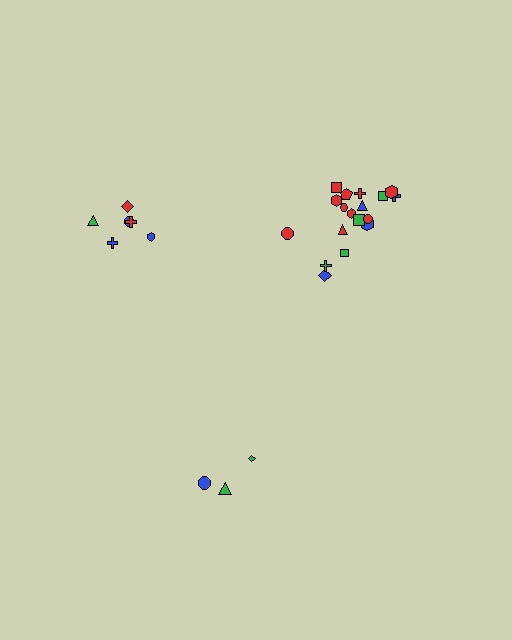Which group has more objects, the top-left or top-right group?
The top-right group.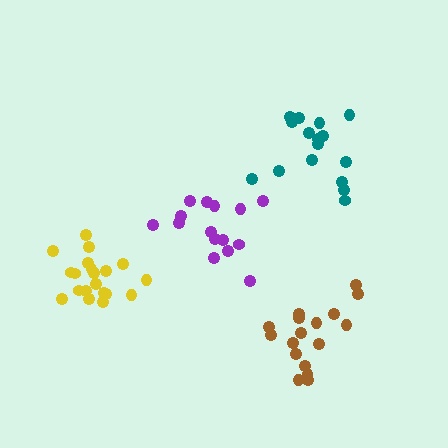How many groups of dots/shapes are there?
There are 4 groups.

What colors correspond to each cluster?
The clusters are colored: yellow, teal, purple, brown.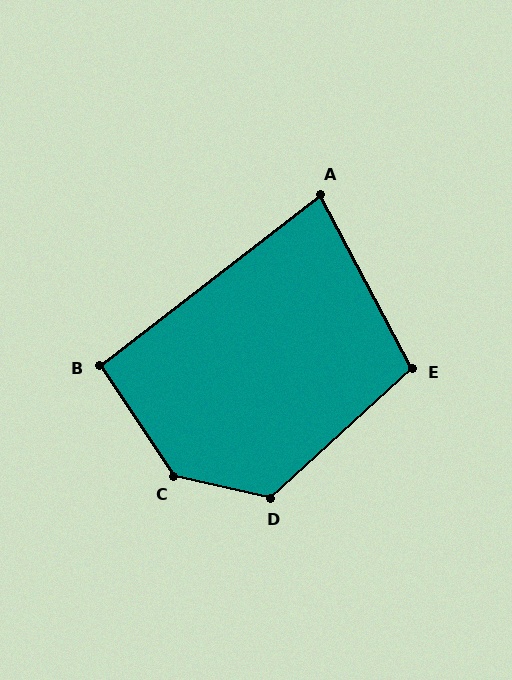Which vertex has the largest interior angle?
C, at approximately 137 degrees.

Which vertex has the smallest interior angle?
A, at approximately 80 degrees.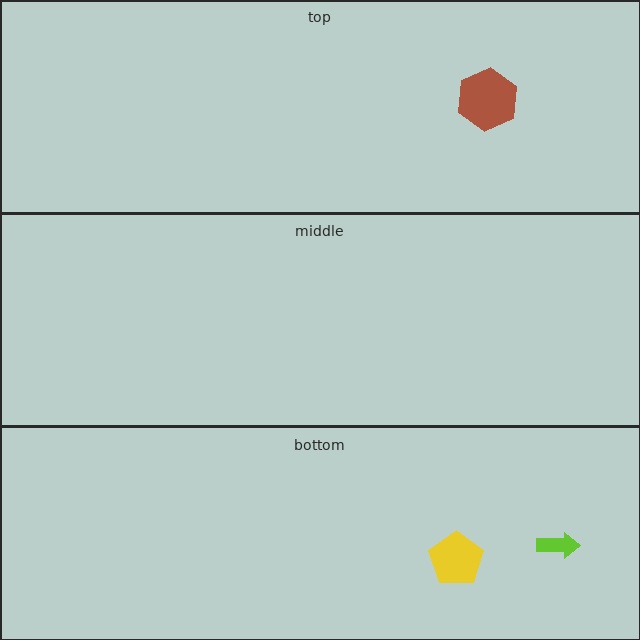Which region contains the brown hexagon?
The top region.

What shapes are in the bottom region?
The yellow pentagon, the lime arrow.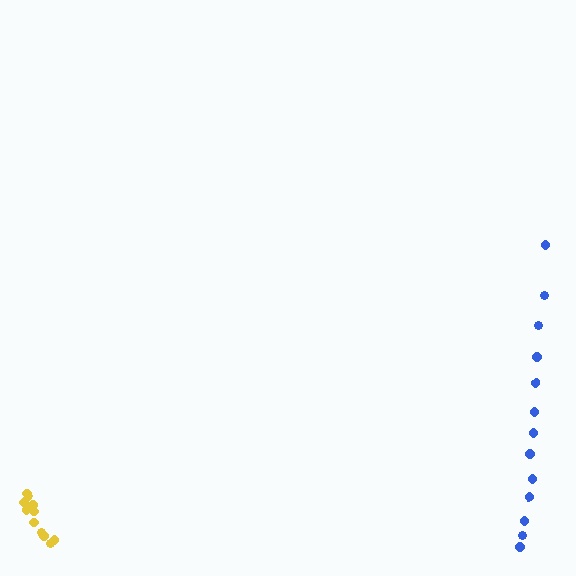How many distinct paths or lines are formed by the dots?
There are 2 distinct paths.